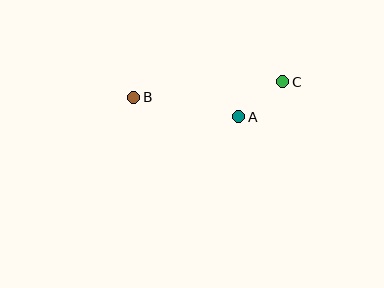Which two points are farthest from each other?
Points B and C are farthest from each other.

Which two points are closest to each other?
Points A and C are closest to each other.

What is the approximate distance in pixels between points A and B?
The distance between A and B is approximately 107 pixels.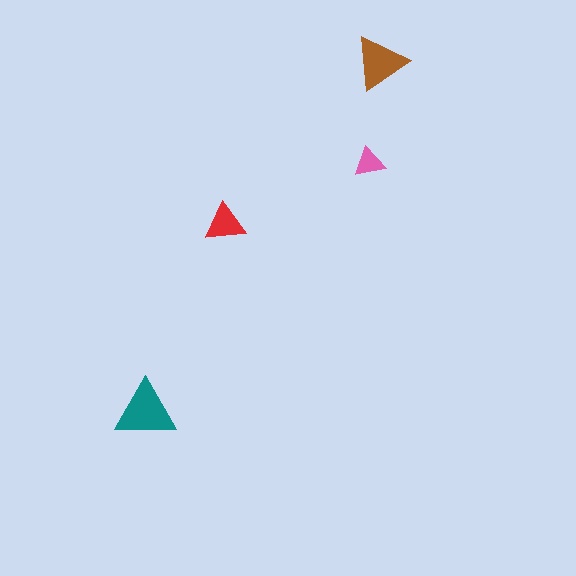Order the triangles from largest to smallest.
the teal one, the brown one, the red one, the pink one.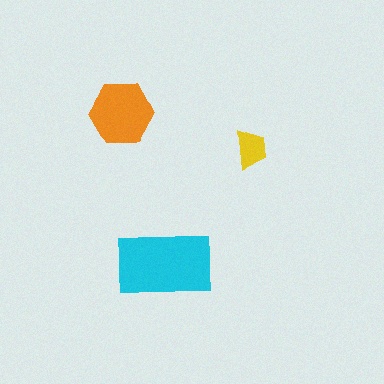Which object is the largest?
The cyan rectangle.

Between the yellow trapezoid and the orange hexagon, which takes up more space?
The orange hexagon.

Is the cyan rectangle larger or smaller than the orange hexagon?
Larger.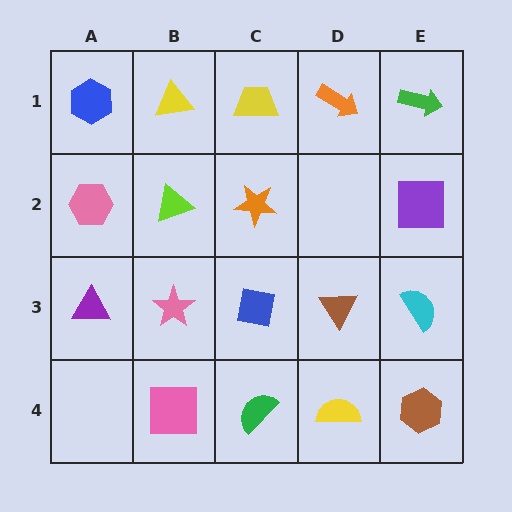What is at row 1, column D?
An orange arrow.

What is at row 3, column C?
A blue square.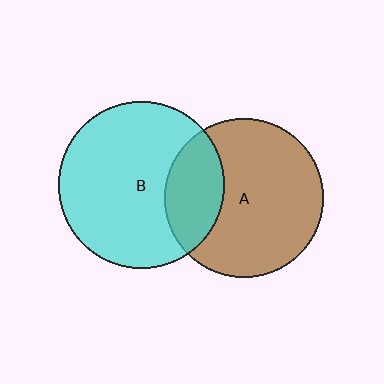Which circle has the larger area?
Circle B (cyan).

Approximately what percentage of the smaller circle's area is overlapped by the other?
Approximately 25%.